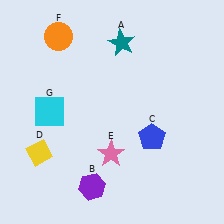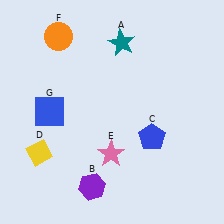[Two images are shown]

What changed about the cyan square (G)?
In Image 1, G is cyan. In Image 2, it changed to blue.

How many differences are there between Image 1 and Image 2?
There is 1 difference between the two images.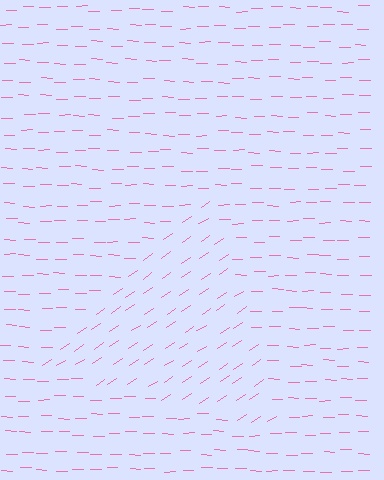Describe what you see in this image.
The image is filled with small pink line segments. A triangle region in the image has lines oriented differently from the surrounding lines, creating a visible texture boundary.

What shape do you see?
I see a triangle.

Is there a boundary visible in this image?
Yes, there is a texture boundary formed by a change in line orientation.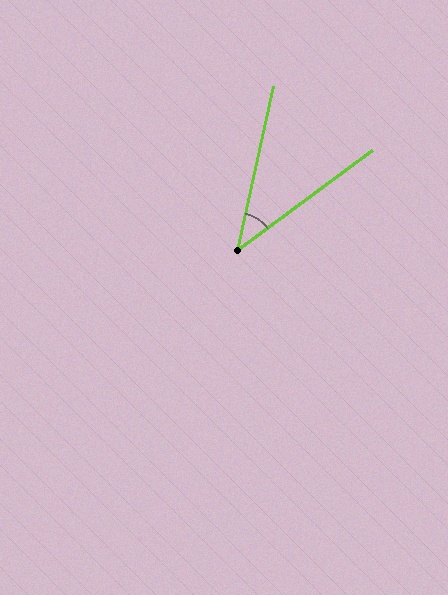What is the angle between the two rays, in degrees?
Approximately 41 degrees.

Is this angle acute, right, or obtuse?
It is acute.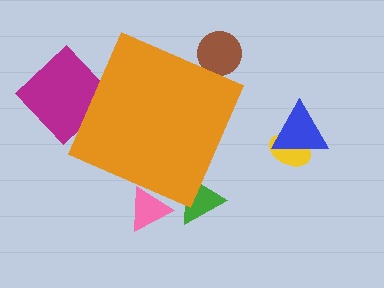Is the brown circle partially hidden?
Yes, the brown circle is partially hidden behind the orange diamond.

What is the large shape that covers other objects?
An orange diamond.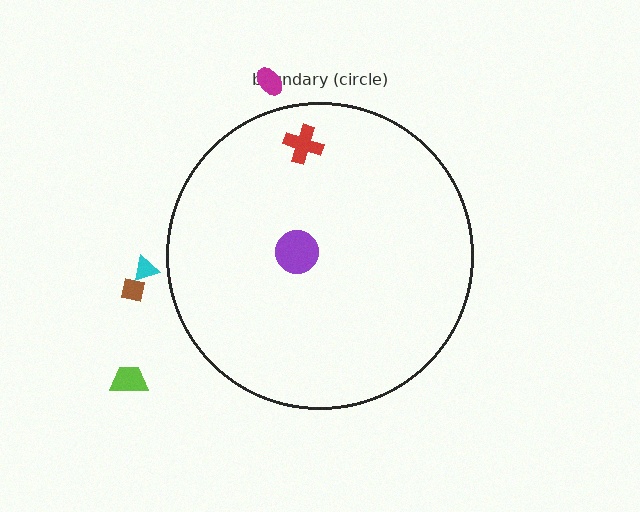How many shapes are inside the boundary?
2 inside, 4 outside.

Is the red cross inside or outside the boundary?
Inside.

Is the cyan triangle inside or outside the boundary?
Outside.